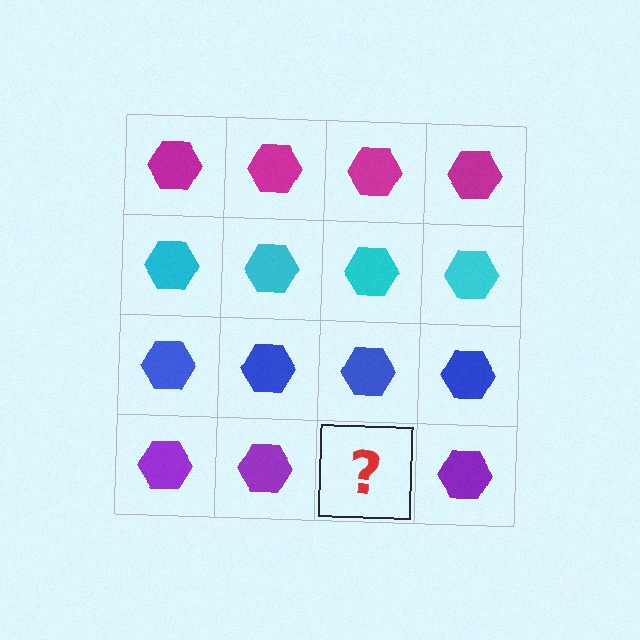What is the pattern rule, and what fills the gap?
The rule is that each row has a consistent color. The gap should be filled with a purple hexagon.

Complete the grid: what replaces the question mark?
The question mark should be replaced with a purple hexagon.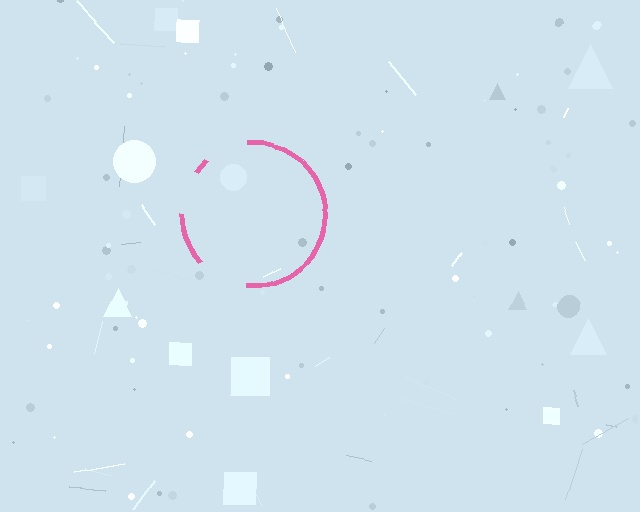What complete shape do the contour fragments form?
The contour fragments form a circle.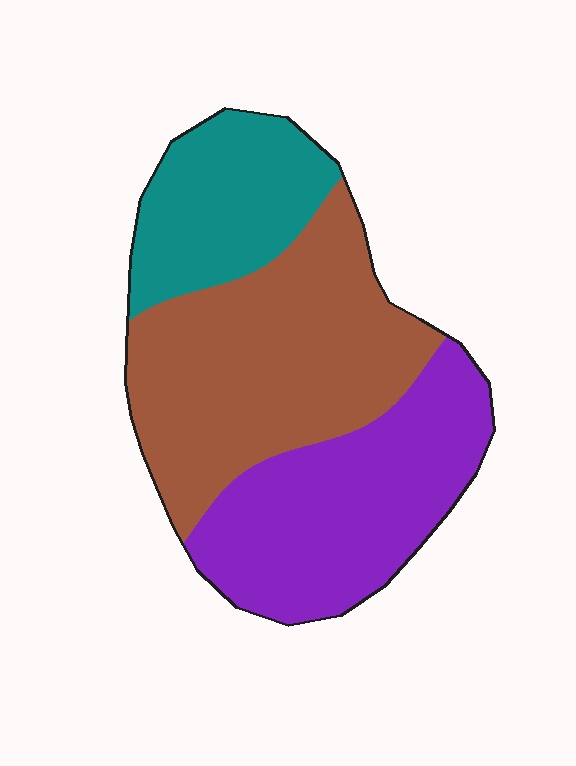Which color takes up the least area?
Teal, at roughly 20%.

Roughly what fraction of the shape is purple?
Purple covers roughly 35% of the shape.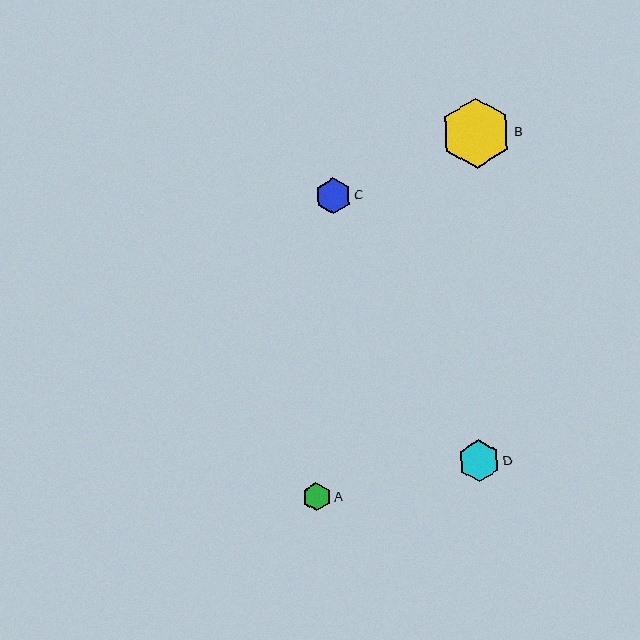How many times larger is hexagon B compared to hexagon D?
Hexagon B is approximately 1.7 times the size of hexagon D.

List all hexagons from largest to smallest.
From largest to smallest: B, D, C, A.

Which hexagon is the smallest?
Hexagon A is the smallest with a size of approximately 28 pixels.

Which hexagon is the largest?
Hexagon B is the largest with a size of approximately 70 pixels.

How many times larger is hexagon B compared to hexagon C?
Hexagon B is approximately 2.0 times the size of hexagon C.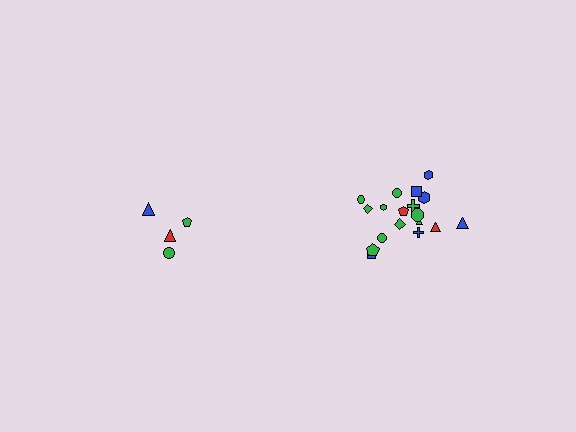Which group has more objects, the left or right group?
The right group.